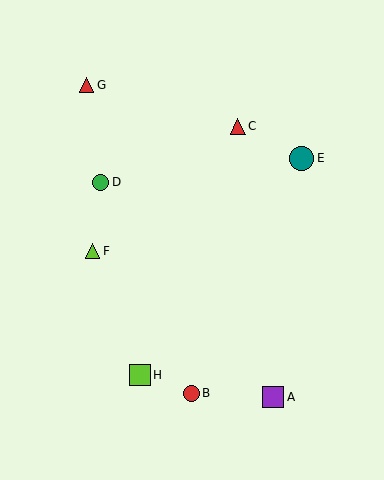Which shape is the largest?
The teal circle (labeled E) is the largest.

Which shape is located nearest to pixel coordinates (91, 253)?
The lime triangle (labeled F) at (93, 251) is nearest to that location.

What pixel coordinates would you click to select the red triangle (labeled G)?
Click at (86, 85) to select the red triangle G.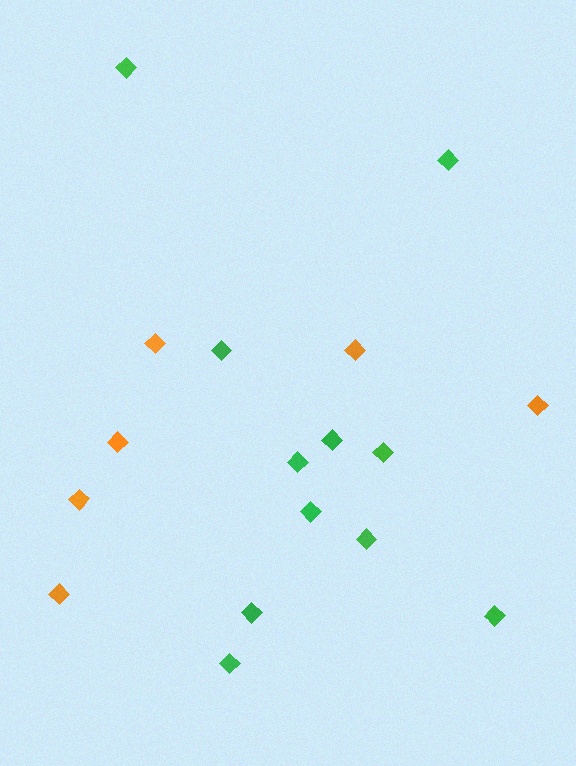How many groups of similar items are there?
There are 2 groups: one group of green diamonds (11) and one group of orange diamonds (6).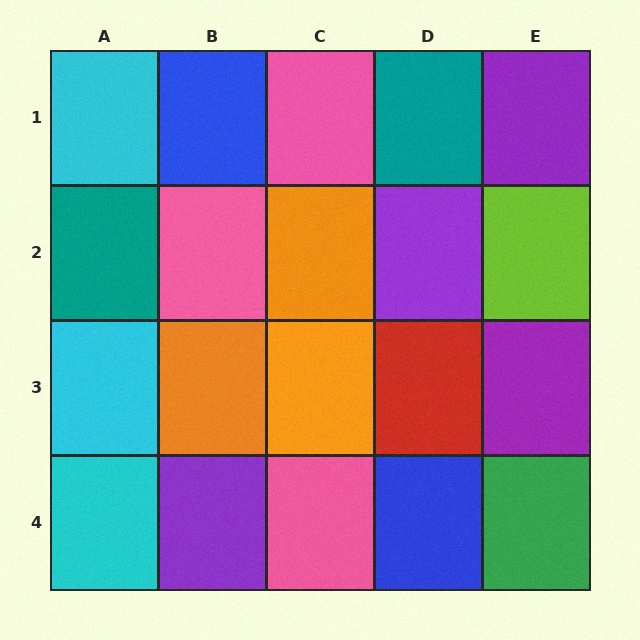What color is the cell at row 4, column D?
Blue.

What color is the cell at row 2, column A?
Teal.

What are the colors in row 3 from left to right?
Cyan, orange, orange, red, purple.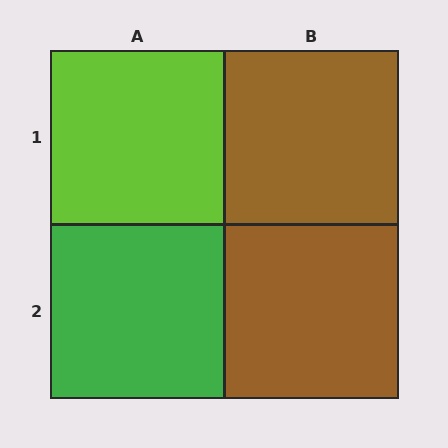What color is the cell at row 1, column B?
Brown.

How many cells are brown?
2 cells are brown.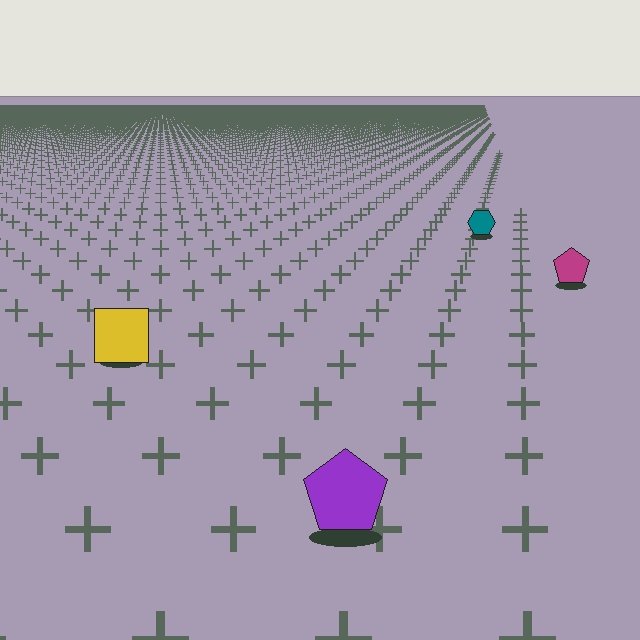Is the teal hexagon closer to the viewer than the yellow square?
No. The yellow square is closer — you can tell from the texture gradient: the ground texture is coarser near it.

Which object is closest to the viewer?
The purple pentagon is closest. The texture marks near it are larger and more spread out.